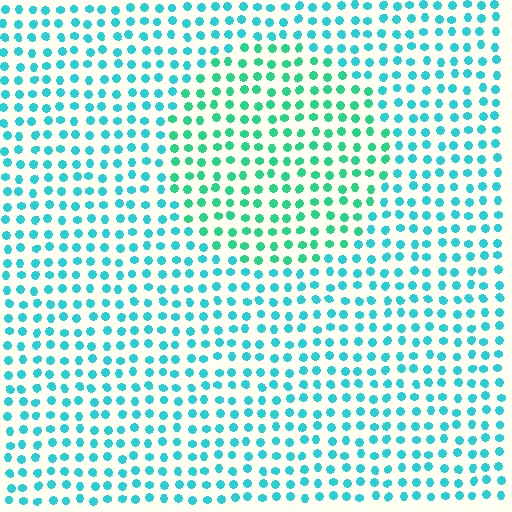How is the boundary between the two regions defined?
The boundary is defined purely by a slight shift in hue (about 29 degrees). Spacing, size, and orientation are identical on both sides.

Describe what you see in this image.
The image is filled with small cyan elements in a uniform arrangement. A circle-shaped region is visible where the elements are tinted to a slightly different hue, forming a subtle color boundary.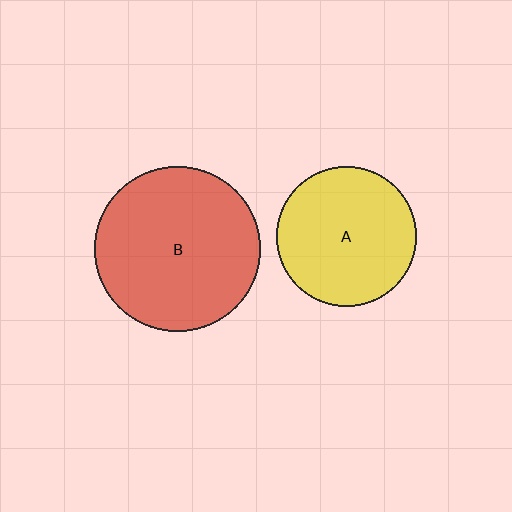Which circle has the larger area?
Circle B (red).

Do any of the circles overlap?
No, none of the circles overlap.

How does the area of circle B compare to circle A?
Approximately 1.4 times.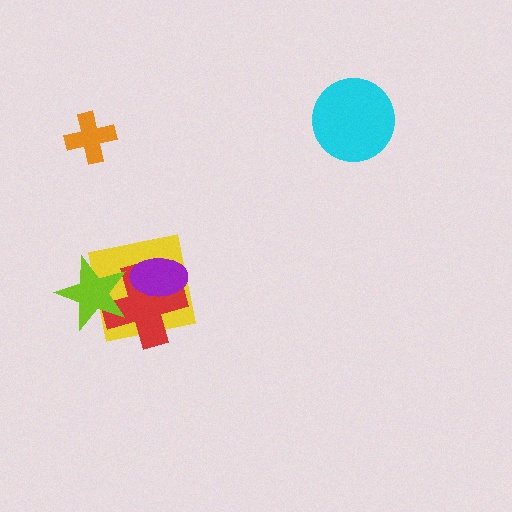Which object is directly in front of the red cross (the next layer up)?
The lime star is directly in front of the red cross.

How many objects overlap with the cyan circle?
0 objects overlap with the cyan circle.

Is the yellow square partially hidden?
Yes, it is partially covered by another shape.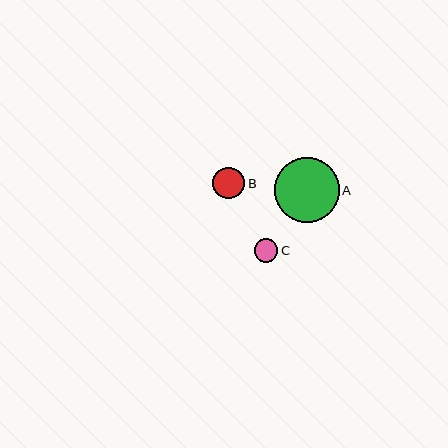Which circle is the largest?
Circle A is the largest with a size of approximately 65 pixels.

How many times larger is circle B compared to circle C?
Circle B is approximately 1.4 times the size of circle C.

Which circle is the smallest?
Circle C is the smallest with a size of approximately 23 pixels.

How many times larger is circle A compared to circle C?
Circle A is approximately 2.8 times the size of circle C.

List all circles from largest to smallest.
From largest to smallest: A, B, C.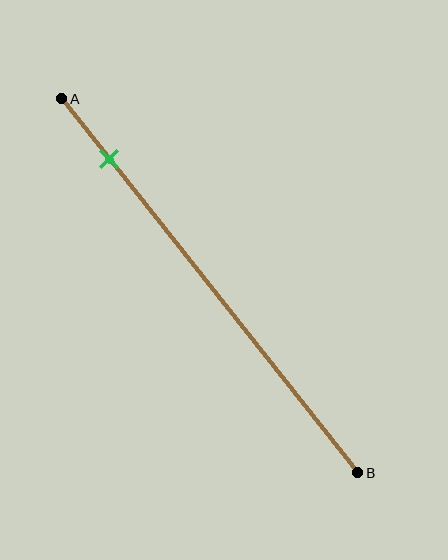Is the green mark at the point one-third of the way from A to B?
No, the mark is at about 15% from A, not at the 33% one-third point.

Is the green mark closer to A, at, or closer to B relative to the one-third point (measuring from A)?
The green mark is closer to point A than the one-third point of segment AB.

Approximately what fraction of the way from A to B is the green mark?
The green mark is approximately 15% of the way from A to B.